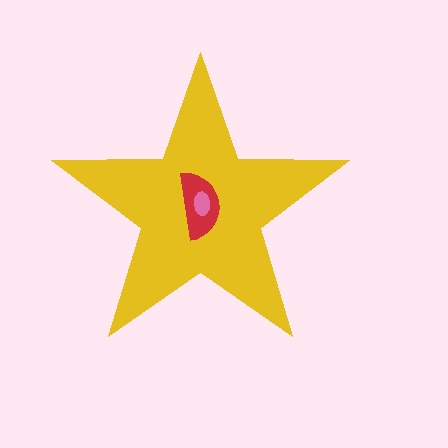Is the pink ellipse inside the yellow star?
Yes.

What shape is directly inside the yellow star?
The red semicircle.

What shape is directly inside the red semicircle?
The pink ellipse.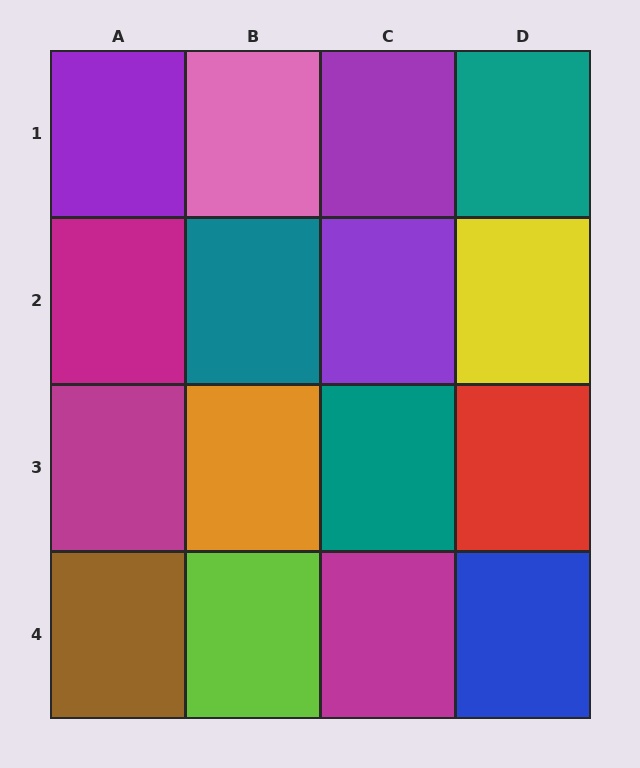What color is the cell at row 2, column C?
Purple.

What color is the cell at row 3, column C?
Teal.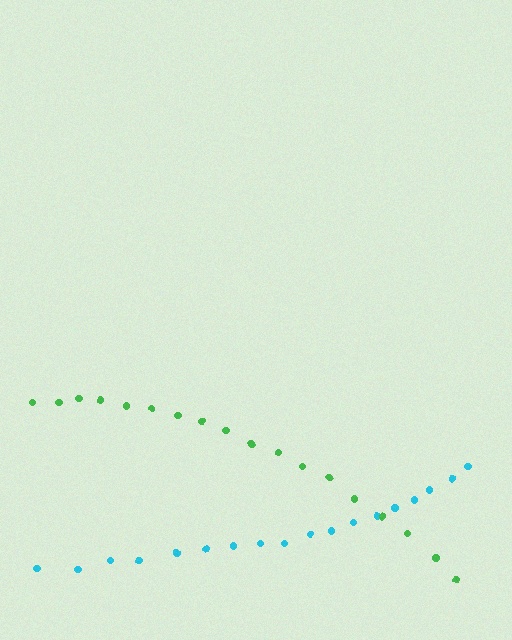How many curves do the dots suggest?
There are 2 distinct paths.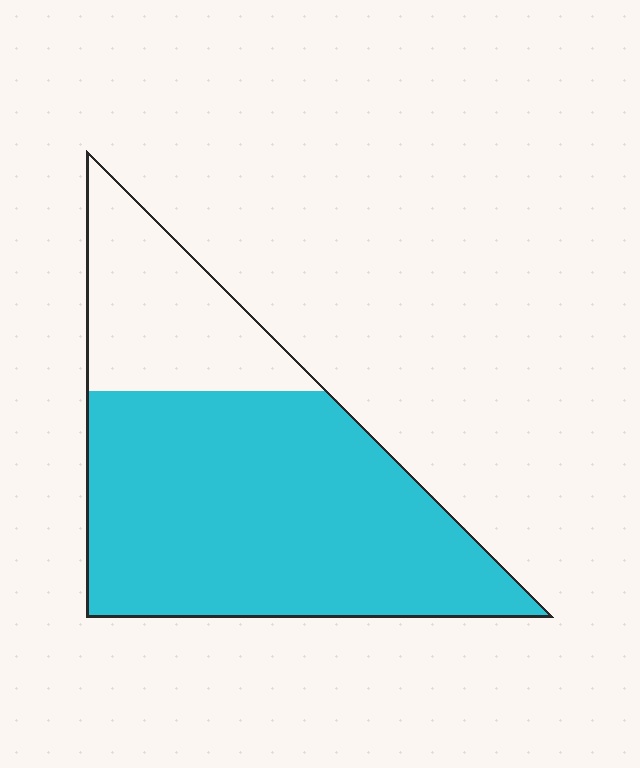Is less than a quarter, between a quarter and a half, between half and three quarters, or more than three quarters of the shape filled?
Between half and three quarters.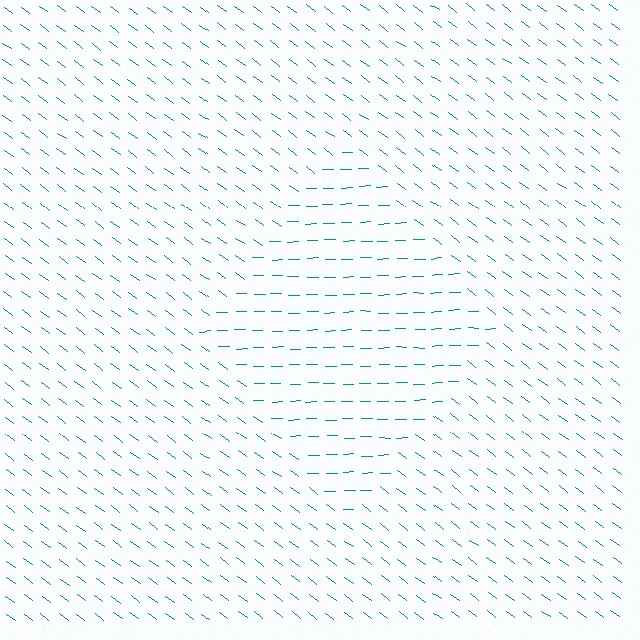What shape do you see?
I see a diamond.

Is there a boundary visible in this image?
Yes, there is a texture boundary formed by a change in line orientation.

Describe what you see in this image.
The image is filled with small teal line segments. A diamond region in the image has lines oriented differently from the surrounding lines, creating a visible texture boundary.